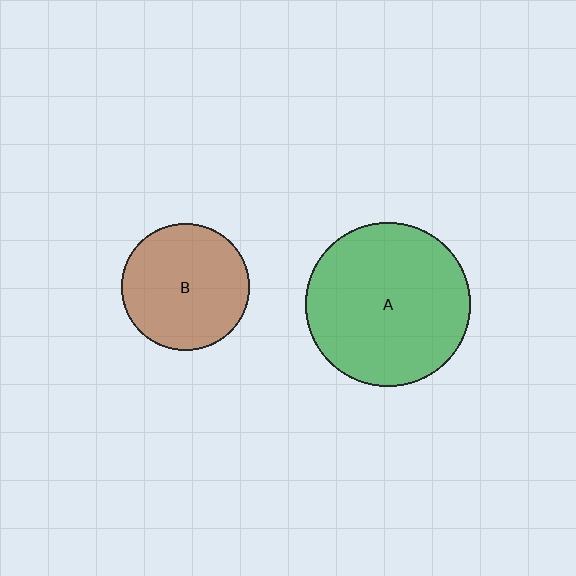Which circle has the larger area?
Circle A (green).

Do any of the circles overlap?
No, none of the circles overlap.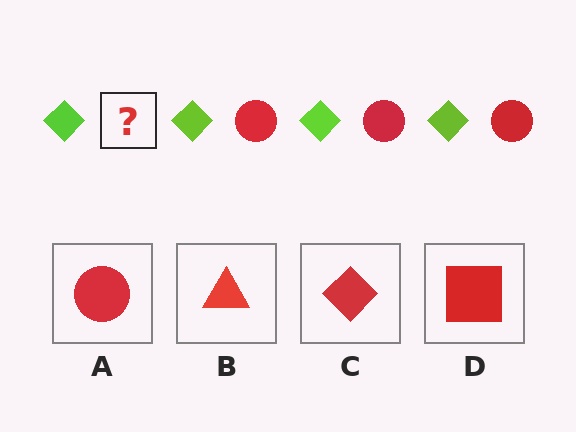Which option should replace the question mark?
Option A.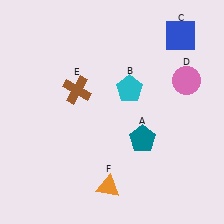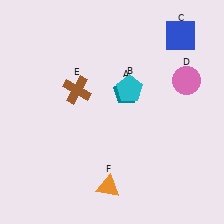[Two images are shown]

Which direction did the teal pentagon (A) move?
The teal pentagon (A) moved up.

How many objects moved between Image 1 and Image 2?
1 object moved between the two images.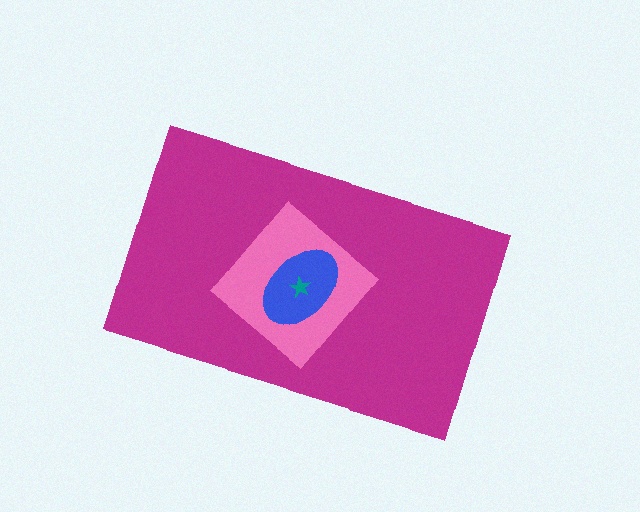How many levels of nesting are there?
4.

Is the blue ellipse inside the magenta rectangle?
Yes.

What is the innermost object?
The teal star.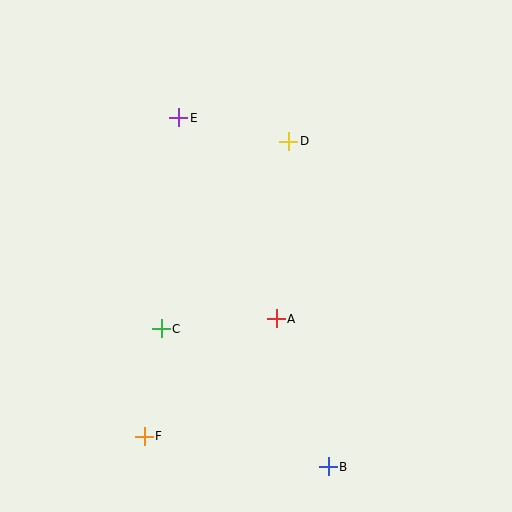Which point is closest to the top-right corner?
Point D is closest to the top-right corner.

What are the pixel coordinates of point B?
Point B is at (328, 467).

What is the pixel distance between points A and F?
The distance between A and F is 177 pixels.